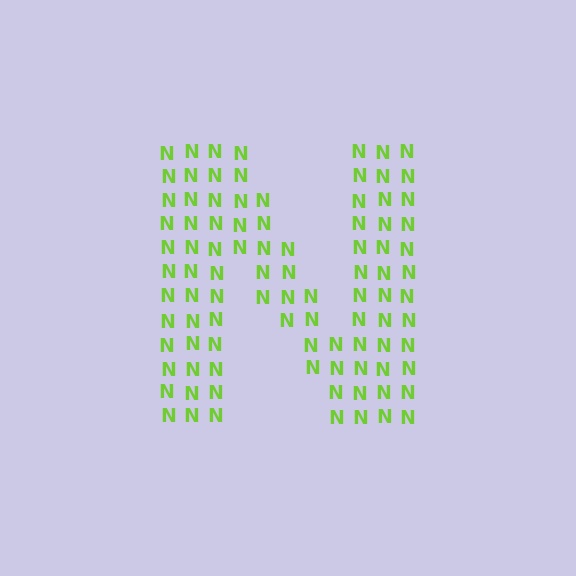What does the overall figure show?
The overall figure shows the letter N.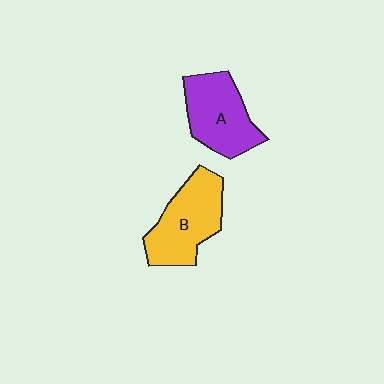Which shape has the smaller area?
Shape A (purple).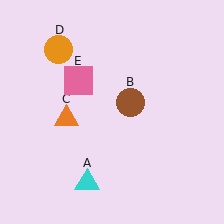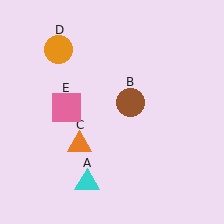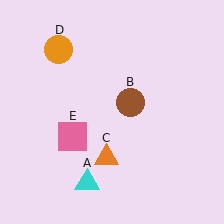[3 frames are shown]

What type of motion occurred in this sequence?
The orange triangle (object C), pink square (object E) rotated counterclockwise around the center of the scene.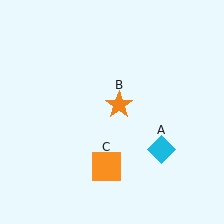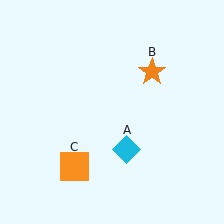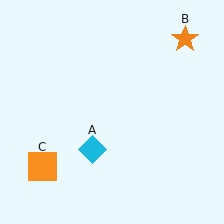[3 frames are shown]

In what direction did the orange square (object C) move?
The orange square (object C) moved left.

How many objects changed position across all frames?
3 objects changed position: cyan diamond (object A), orange star (object B), orange square (object C).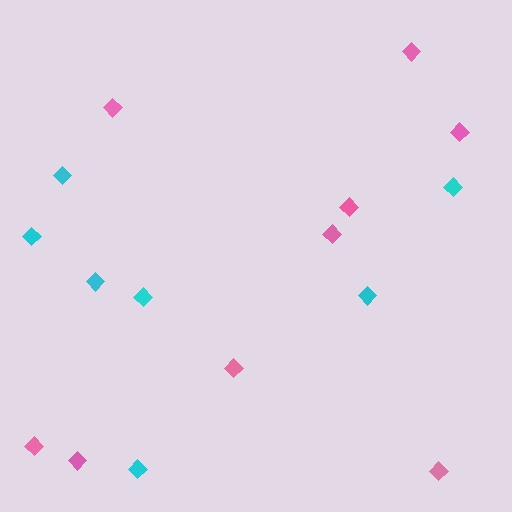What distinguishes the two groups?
There are 2 groups: one group of cyan diamonds (7) and one group of pink diamonds (9).